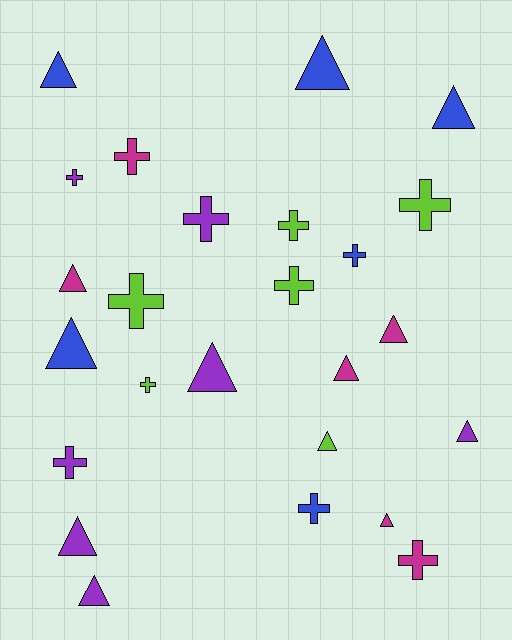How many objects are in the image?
There are 25 objects.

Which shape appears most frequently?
Triangle, with 13 objects.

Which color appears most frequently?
Purple, with 7 objects.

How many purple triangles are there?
There are 4 purple triangles.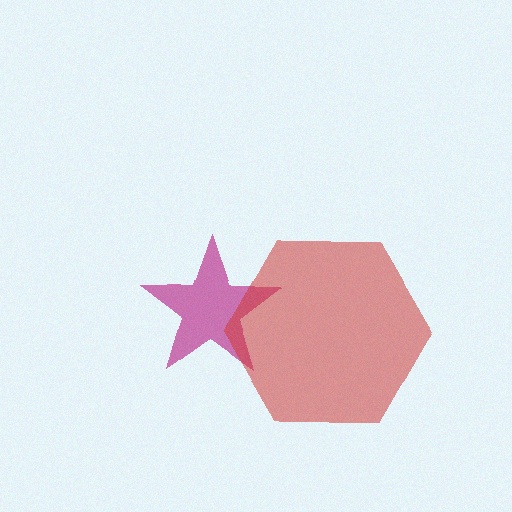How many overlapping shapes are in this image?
There are 2 overlapping shapes in the image.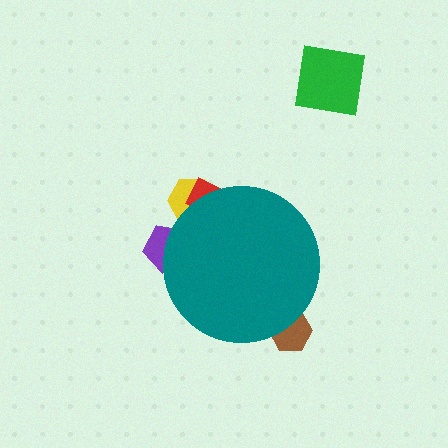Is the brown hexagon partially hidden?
Yes, the brown hexagon is partially hidden behind the teal circle.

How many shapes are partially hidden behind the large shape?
4 shapes are partially hidden.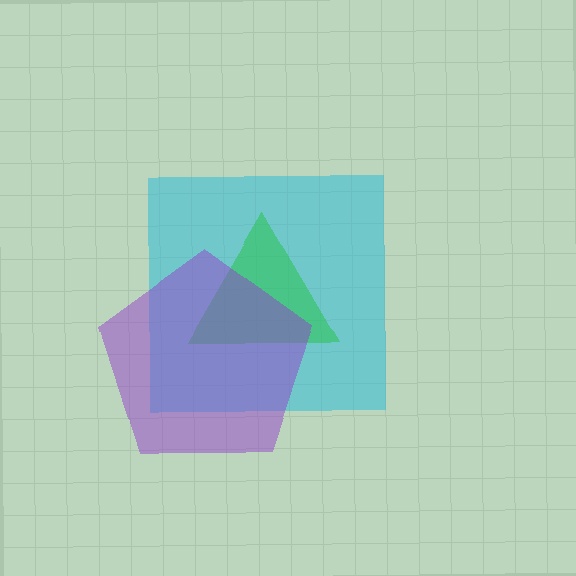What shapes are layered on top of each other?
The layered shapes are: a cyan square, a green triangle, a purple pentagon.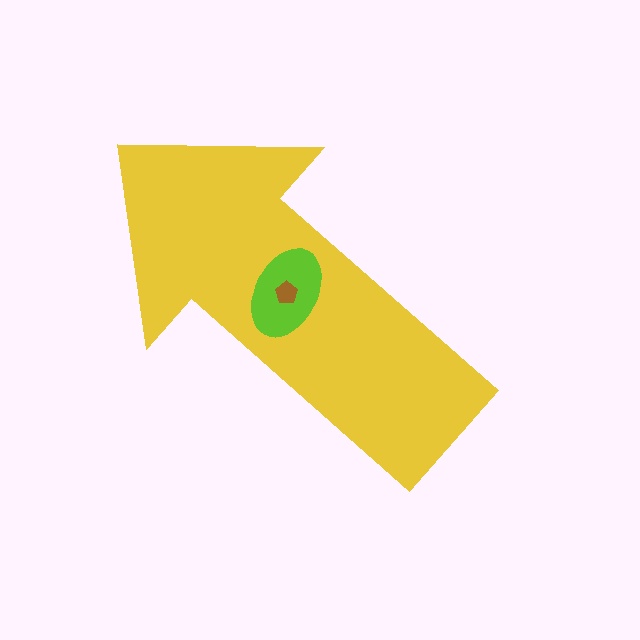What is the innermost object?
The brown pentagon.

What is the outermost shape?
The yellow arrow.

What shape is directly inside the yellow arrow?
The lime ellipse.